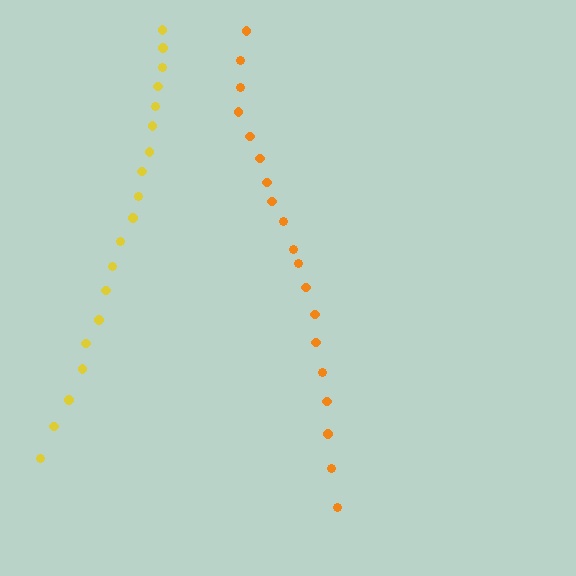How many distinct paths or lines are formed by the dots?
There are 2 distinct paths.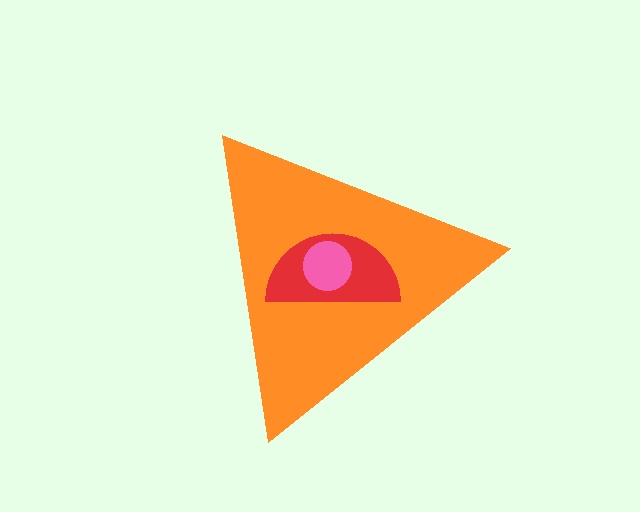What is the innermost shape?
The pink circle.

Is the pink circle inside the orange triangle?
Yes.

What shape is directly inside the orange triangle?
The red semicircle.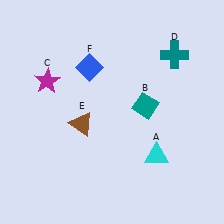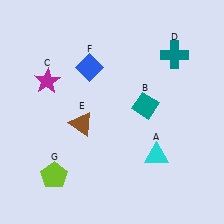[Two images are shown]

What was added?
A lime pentagon (G) was added in Image 2.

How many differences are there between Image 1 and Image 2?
There is 1 difference between the two images.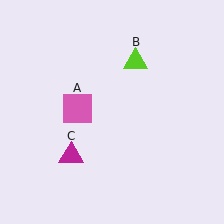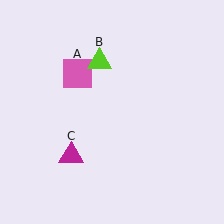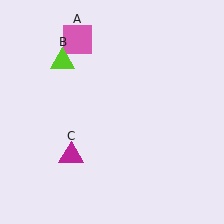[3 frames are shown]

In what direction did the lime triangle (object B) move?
The lime triangle (object B) moved left.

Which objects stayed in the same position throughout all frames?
Magenta triangle (object C) remained stationary.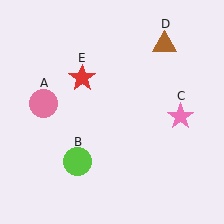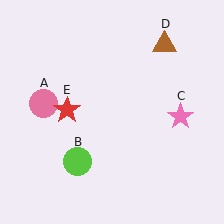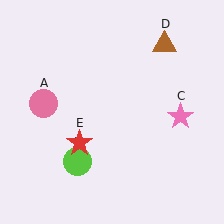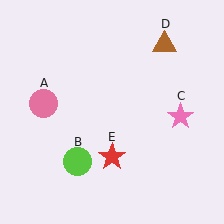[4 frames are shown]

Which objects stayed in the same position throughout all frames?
Pink circle (object A) and lime circle (object B) and pink star (object C) and brown triangle (object D) remained stationary.